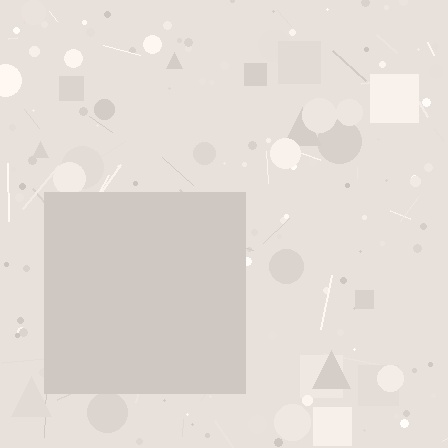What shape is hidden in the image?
A square is hidden in the image.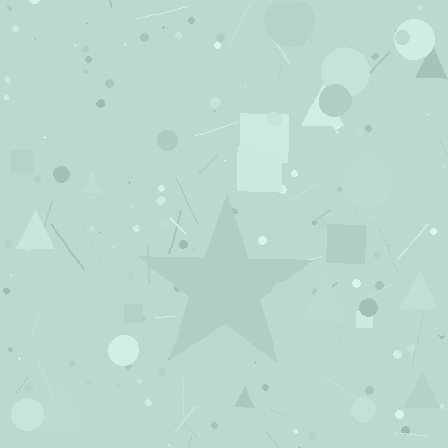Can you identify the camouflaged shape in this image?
The camouflaged shape is a star.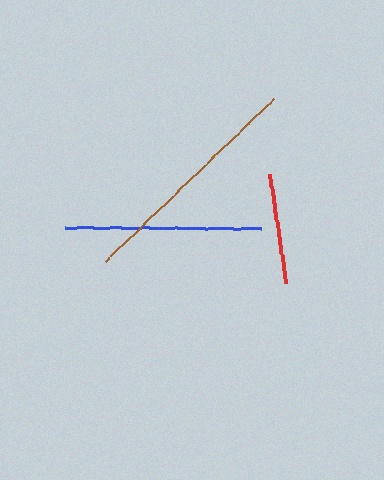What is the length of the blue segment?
The blue segment is approximately 196 pixels long.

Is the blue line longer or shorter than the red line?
The blue line is longer than the red line.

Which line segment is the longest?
The brown line is the longest at approximately 234 pixels.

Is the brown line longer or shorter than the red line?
The brown line is longer than the red line.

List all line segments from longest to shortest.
From longest to shortest: brown, blue, red.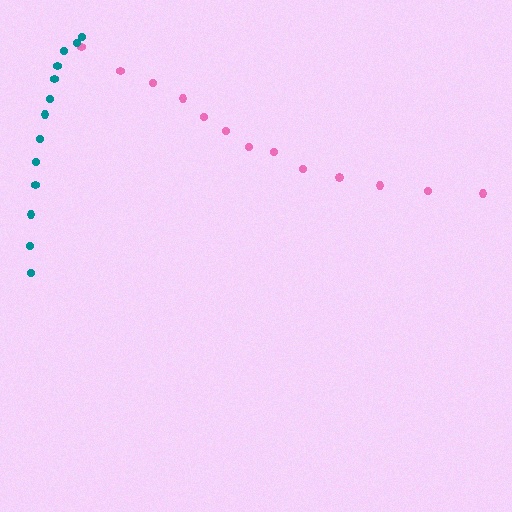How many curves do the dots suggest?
There are 2 distinct paths.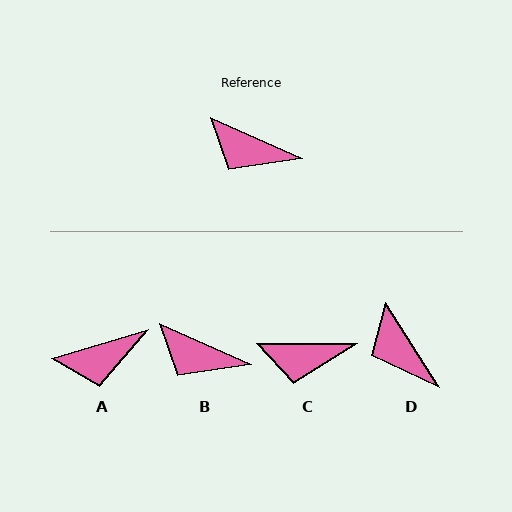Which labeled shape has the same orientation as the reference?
B.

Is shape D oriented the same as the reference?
No, it is off by about 34 degrees.